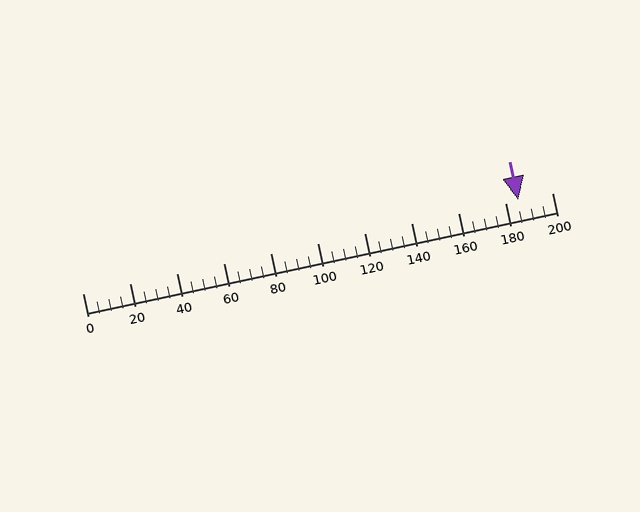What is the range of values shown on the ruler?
The ruler shows values from 0 to 200.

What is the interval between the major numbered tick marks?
The major tick marks are spaced 20 units apart.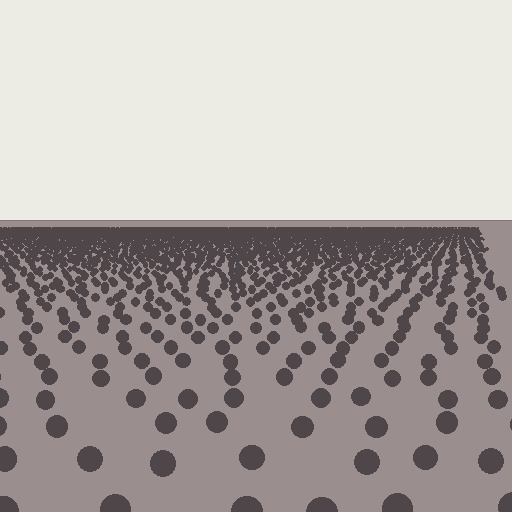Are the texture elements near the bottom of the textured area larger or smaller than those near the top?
Larger. Near the bottom, elements are closer to the viewer and appear at a bigger on-screen size.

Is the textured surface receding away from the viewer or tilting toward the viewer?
The surface is receding away from the viewer. Texture elements get smaller and denser toward the top.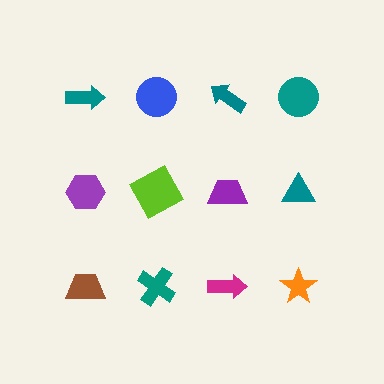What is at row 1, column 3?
A teal arrow.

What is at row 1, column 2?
A blue circle.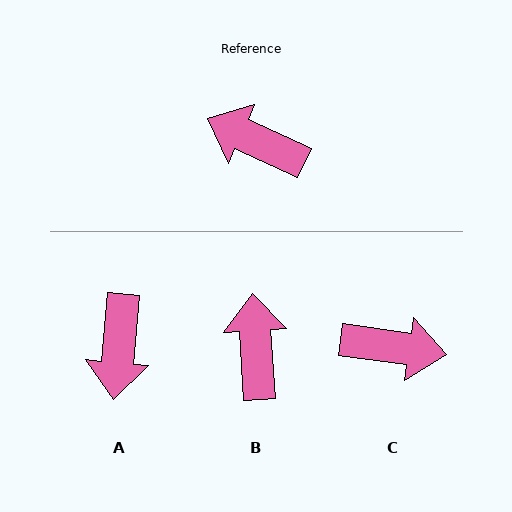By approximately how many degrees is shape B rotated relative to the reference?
Approximately 62 degrees clockwise.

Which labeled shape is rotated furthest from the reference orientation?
C, about 163 degrees away.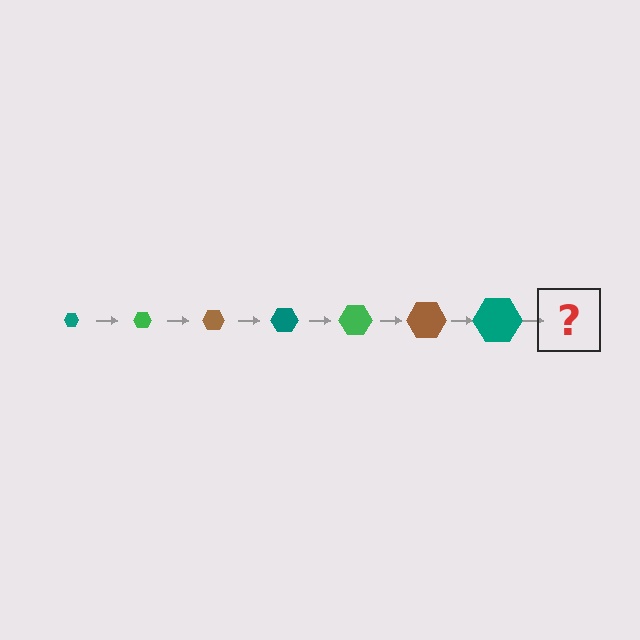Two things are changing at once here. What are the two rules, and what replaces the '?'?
The two rules are that the hexagon grows larger each step and the color cycles through teal, green, and brown. The '?' should be a green hexagon, larger than the previous one.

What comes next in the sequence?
The next element should be a green hexagon, larger than the previous one.